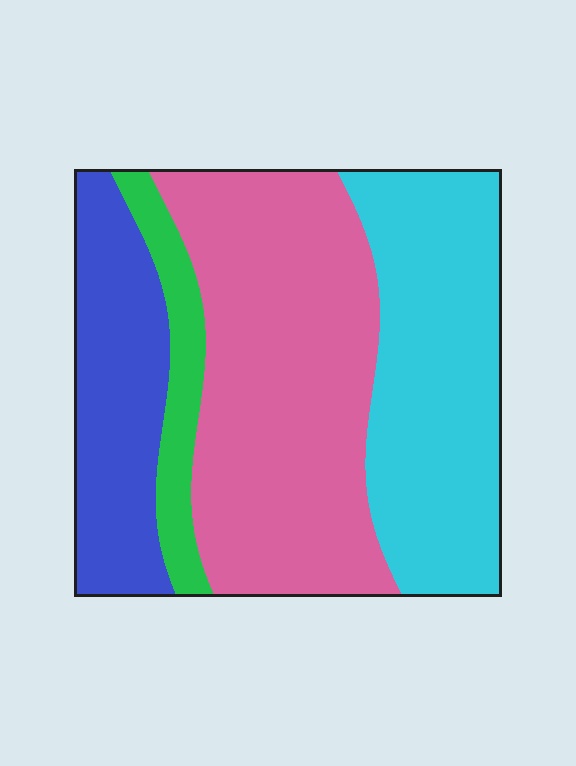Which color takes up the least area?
Green, at roughly 10%.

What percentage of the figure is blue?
Blue takes up about one fifth (1/5) of the figure.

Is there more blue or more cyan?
Cyan.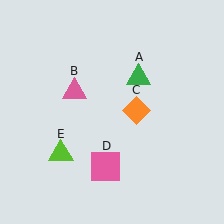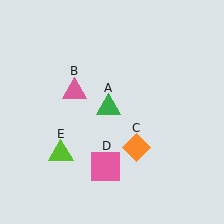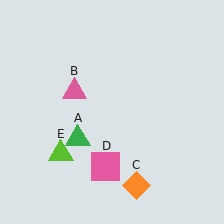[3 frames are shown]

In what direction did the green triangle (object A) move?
The green triangle (object A) moved down and to the left.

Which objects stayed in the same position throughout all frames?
Pink triangle (object B) and pink square (object D) and lime triangle (object E) remained stationary.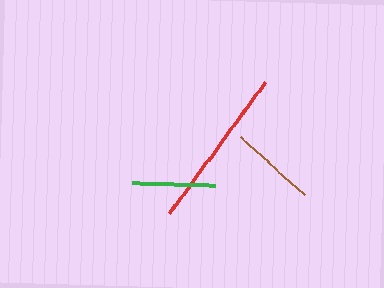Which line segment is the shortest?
The green line is the shortest at approximately 83 pixels.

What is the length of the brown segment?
The brown segment is approximately 86 pixels long.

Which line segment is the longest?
The red line is the longest at approximately 162 pixels.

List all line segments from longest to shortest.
From longest to shortest: red, brown, green.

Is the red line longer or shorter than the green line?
The red line is longer than the green line.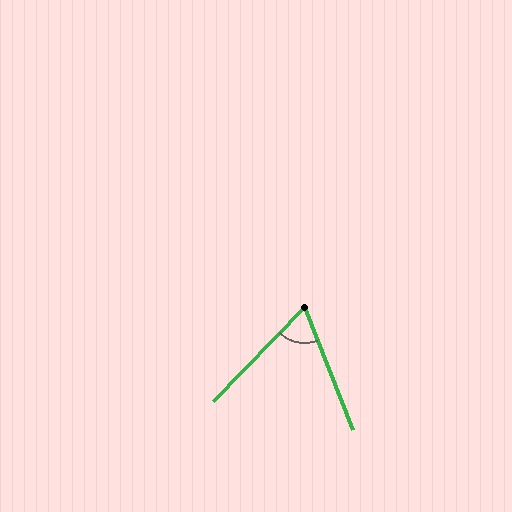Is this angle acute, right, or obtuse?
It is acute.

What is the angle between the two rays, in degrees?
Approximately 65 degrees.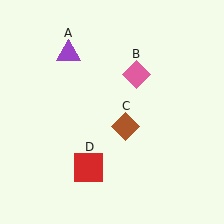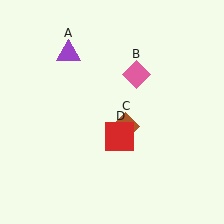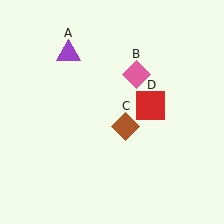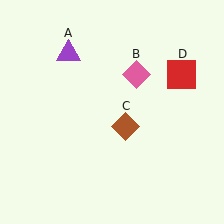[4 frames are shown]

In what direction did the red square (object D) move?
The red square (object D) moved up and to the right.